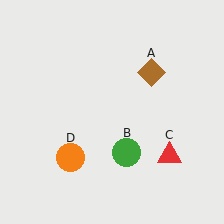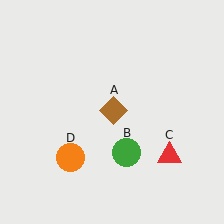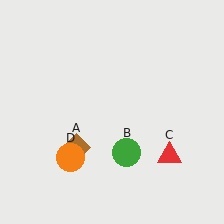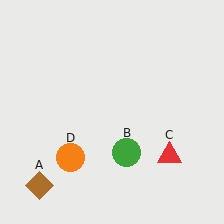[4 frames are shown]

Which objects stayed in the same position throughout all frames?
Green circle (object B) and red triangle (object C) and orange circle (object D) remained stationary.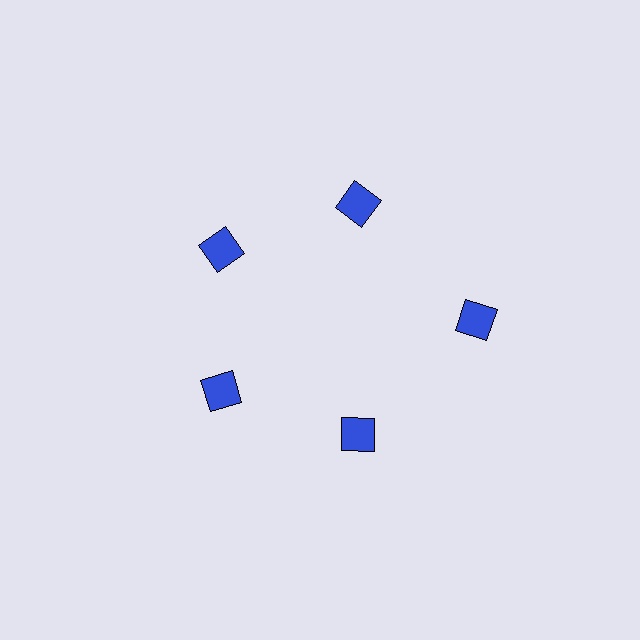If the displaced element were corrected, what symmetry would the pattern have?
It would have 5-fold rotational symmetry — the pattern would map onto itself every 72 degrees.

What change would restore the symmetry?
The symmetry would be restored by moving it inward, back onto the ring so that all 5 squares sit at equal angles and equal distance from the center.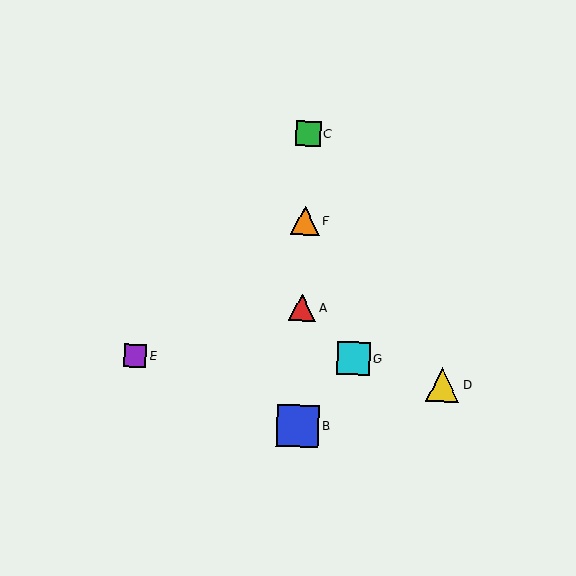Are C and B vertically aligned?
Yes, both are at x≈308.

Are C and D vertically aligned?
No, C is at x≈308 and D is at x≈443.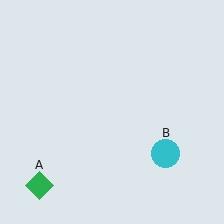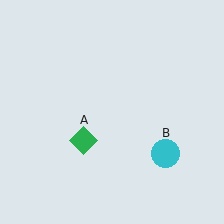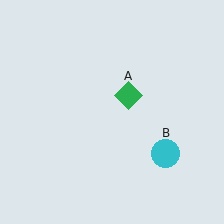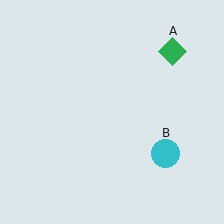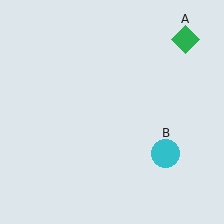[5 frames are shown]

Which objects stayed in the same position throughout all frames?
Cyan circle (object B) remained stationary.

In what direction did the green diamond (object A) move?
The green diamond (object A) moved up and to the right.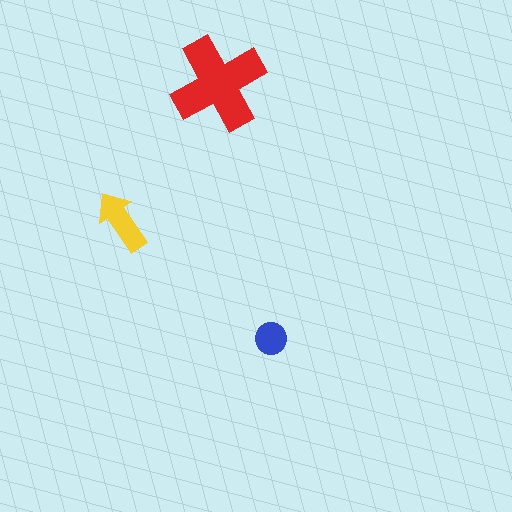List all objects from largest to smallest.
The red cross, the yellow arrow, the blue circle.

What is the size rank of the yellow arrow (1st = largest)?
2nd.